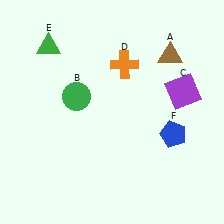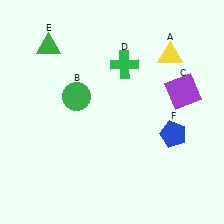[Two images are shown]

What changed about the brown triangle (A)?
In Image 1, A is brown. In Image 2, it changed to yellow.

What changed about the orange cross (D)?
In Image 1, D is orange. In Image 2, it changed to green.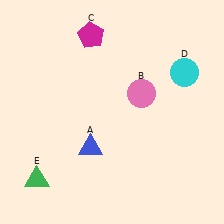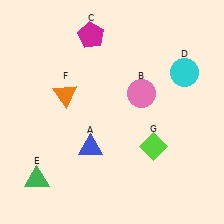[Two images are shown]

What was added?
An orange triangle (F), a lime diamond (G) were added in Image 2.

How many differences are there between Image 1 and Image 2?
There are 2 differences between the two images.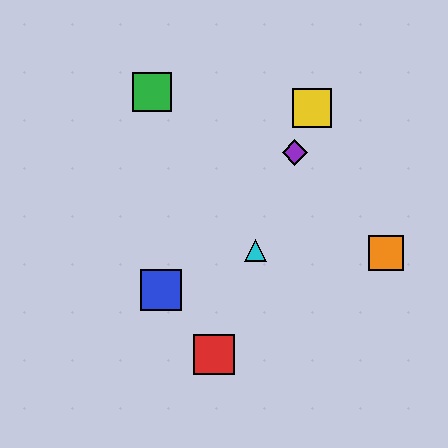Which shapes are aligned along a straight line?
The red square, the yellow square, the purple diamond, the cyan triangle are aligned along a straight line.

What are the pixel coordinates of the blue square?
The blue square is at (161, 290).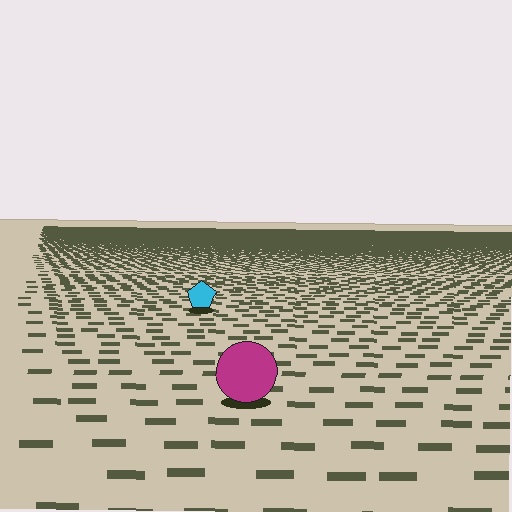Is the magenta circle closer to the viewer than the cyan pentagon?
Yes. The magenta circle is closer — you can tell from the texture gradient: the ground texture is coarser near it.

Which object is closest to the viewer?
The magenta circle is closest. The texture marks near it are larger and more spread out.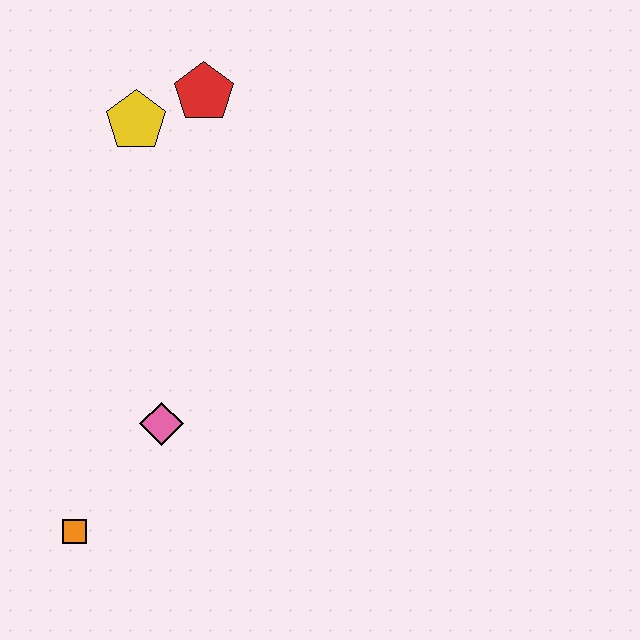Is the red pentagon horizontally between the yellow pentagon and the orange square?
No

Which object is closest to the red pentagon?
The yellow pentagon is closest to the red pentagon.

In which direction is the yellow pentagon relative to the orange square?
The yellow pentagon is above the orange square.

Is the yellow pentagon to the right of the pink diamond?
No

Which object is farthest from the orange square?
The red pentagon is farthest from the orange square.